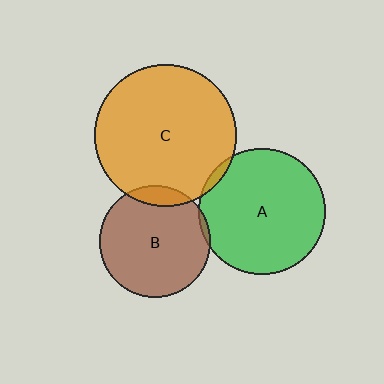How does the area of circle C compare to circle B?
Approximately 1.6 times.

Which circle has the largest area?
Circle C (orange).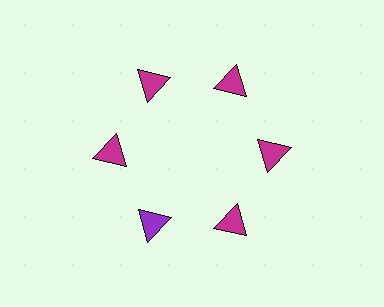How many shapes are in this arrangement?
There are 6 shapes arranged in a ring pattern.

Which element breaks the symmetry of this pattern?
The purple triangle at roughly the 7 o'clock position breaks the symmetry. All other shapes are magenta triangles.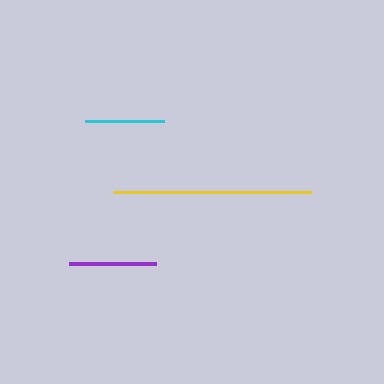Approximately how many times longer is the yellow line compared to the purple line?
The yellow line is approximately 2.3 times the length of the purple line.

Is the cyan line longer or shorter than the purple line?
The purple line is longer than the cyan line.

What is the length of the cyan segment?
The cyan segment is approximately 80 pixels long.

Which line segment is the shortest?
The cyan line is the shortest at approximately 80 pixels.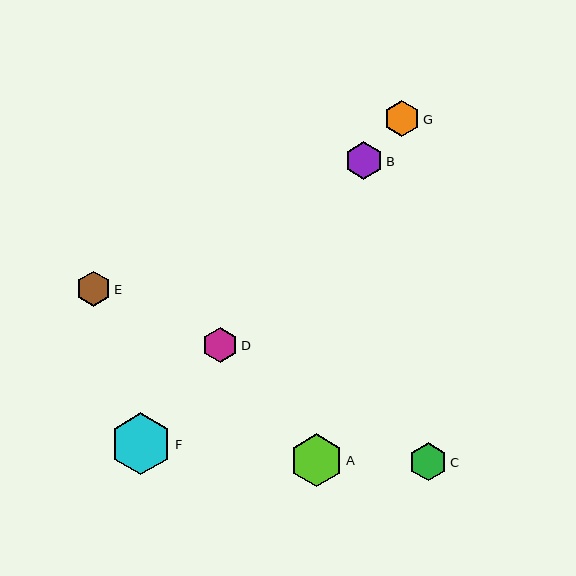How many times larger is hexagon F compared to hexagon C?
Hexagon F is approximately 1.6 times the size of hexagon C.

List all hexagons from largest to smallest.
From largest to smallest: F, A, C, B, G, E, D.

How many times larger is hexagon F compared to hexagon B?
Hexagon F is approximately 1.7 times the size of hexagon B.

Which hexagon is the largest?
Hexagon F is the largest with a size of approximately 62 pixels.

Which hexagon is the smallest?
Hexagon D is the smallest with a size of approximately 35 pixels.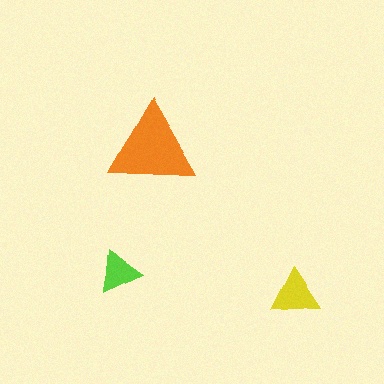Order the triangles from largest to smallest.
the orange one, the yellow one, the lime one.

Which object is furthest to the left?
The lime triangle is leftmost.